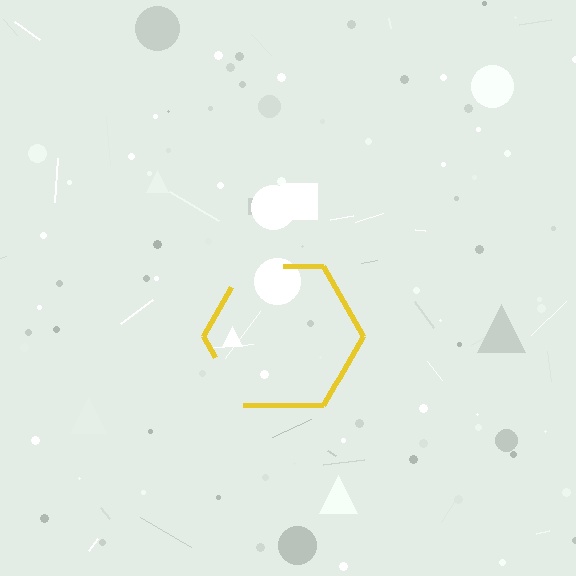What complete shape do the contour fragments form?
The contour fragments form a hexagon.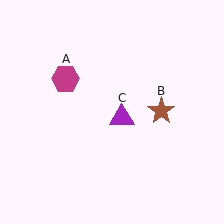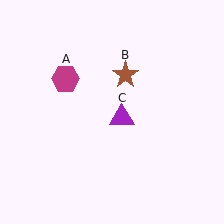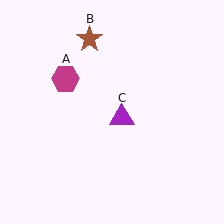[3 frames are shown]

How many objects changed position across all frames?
1 object changed position: brown star (object B).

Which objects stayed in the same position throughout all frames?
Magenta hexagon (object A) and purple triangle (object C) remained stationary.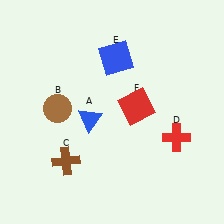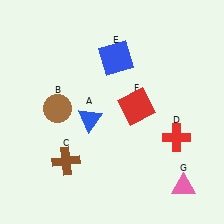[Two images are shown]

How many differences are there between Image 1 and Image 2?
There is 1 difference between the two images.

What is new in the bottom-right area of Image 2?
A pink triangle (G) was added in the bottom-right area of Image 2.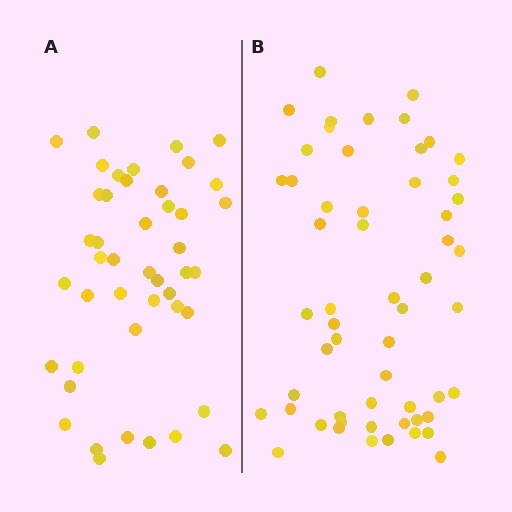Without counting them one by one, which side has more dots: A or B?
Region B (the right region) has more dots.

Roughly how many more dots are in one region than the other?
Region B has roughly 12 or so more dots than region A.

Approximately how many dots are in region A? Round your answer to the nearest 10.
About 40 dots. (The exact count is 45, which rounds to 40.)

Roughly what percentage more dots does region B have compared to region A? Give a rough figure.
About 25% more.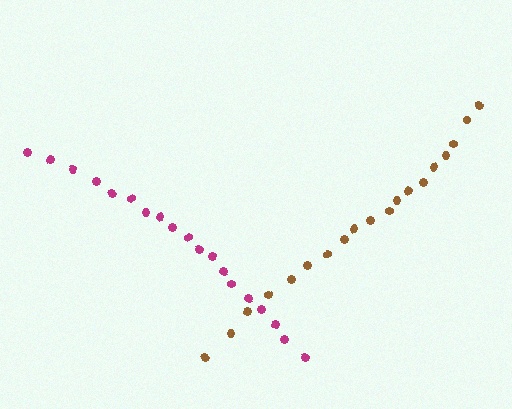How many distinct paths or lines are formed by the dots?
There are 2 distinct paths.